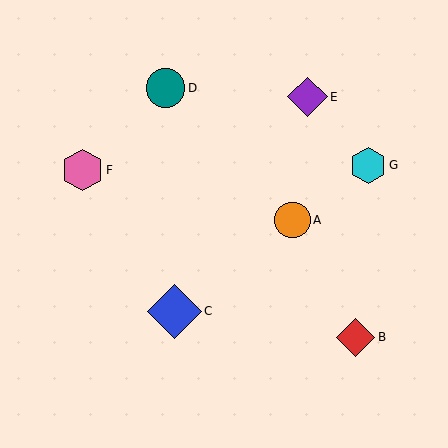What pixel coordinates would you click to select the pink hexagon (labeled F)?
Click at (83, 170) to select the pink hexagon F.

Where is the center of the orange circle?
The center of the orange circle is at (292, 220).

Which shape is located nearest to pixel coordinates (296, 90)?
The purple diamond (labeled E) at (308, 97) is nearest to that location.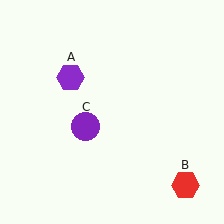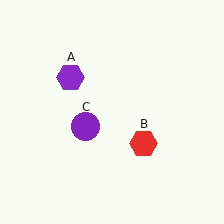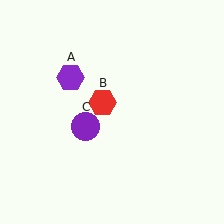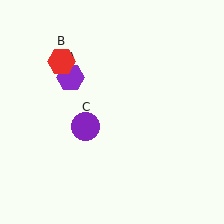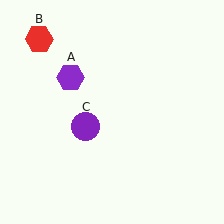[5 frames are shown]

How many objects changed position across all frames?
1 object changed position: red hexagon (object B).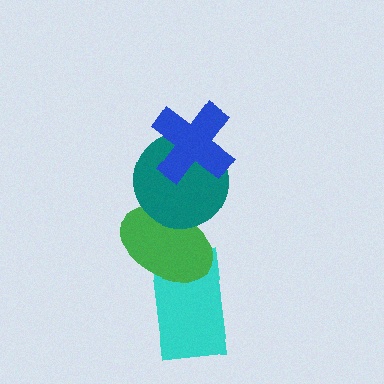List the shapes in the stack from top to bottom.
From top to bottom: the blue cross, the teal circle, the green ellipse, the cyan rectangle.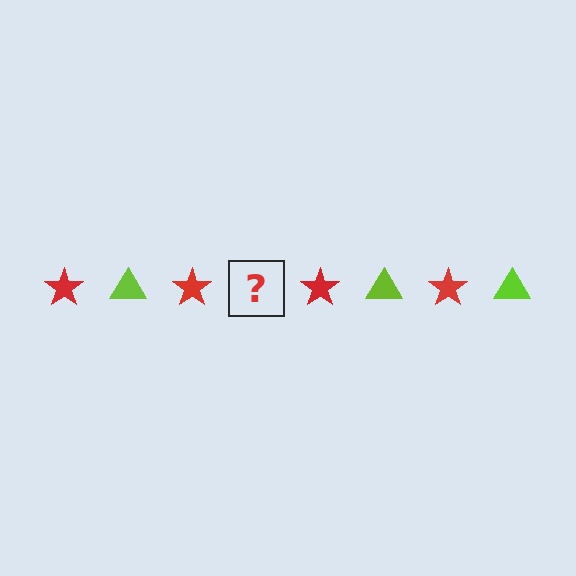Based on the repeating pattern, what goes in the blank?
The blank should be a lime triangle.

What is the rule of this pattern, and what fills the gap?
The rule is that the pattern alternates between red star and lime triangle. The gap should be filled with a lime triangle.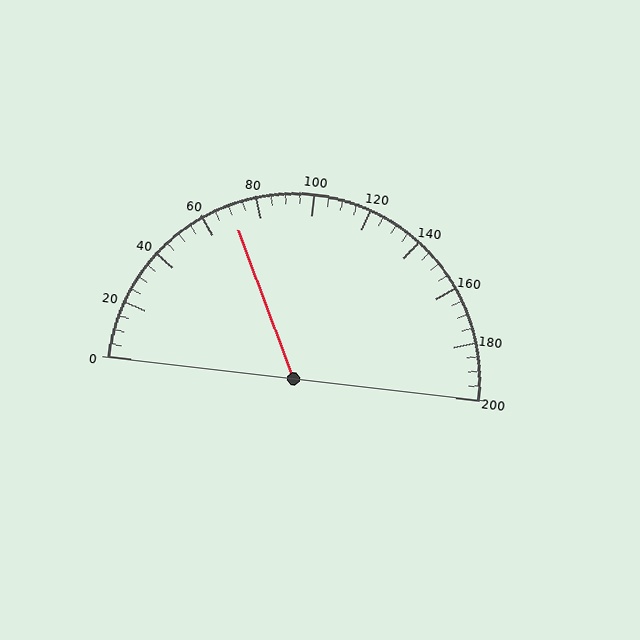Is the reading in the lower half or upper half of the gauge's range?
The reading is in the lower half of the range (0 to 200).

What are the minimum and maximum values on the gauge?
The gauge ranges from 0 to 200.